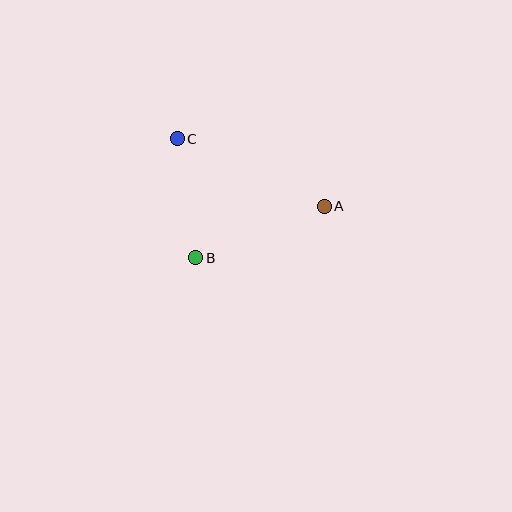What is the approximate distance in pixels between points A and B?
The distance between A and B is approximately 139 pixels.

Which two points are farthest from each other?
Points A and C are farthest from each other.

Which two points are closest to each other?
Points B and C are closest to each other.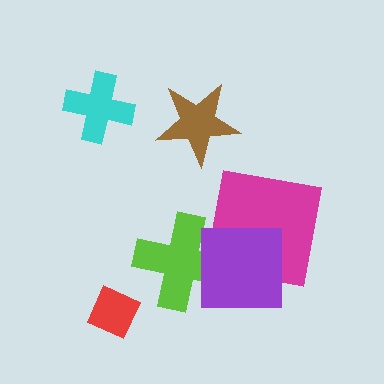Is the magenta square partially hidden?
Yes, it is partially covered by another shape.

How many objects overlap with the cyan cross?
0 objects overlap with the cyan cross.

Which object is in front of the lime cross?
The purple square is in front of the lime cross.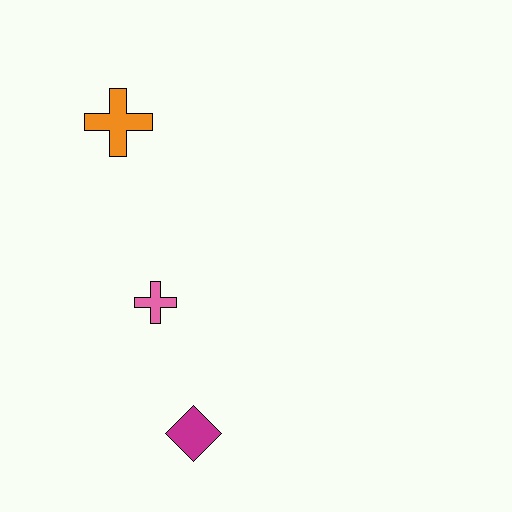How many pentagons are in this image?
There are no pentagons.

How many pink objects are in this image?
There is 1 pink object.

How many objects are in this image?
There are 3 objects.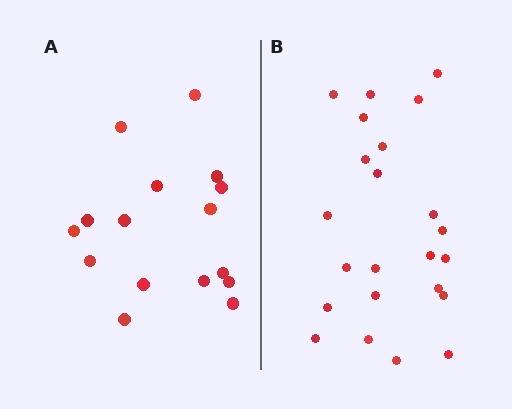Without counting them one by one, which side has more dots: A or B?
Region B (the right region) has more dots.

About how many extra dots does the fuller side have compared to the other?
Region B has roughly 8 or so more dots than region A.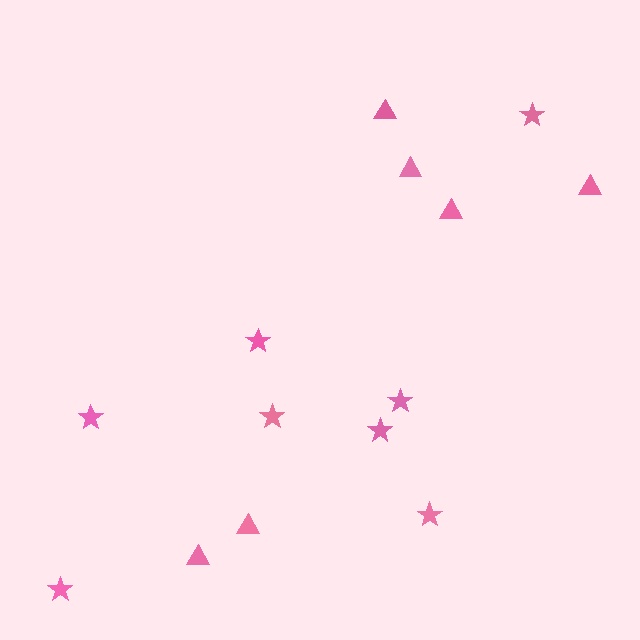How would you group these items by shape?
There are 2 groups: one group of stars (8) and one group of triangles (6).